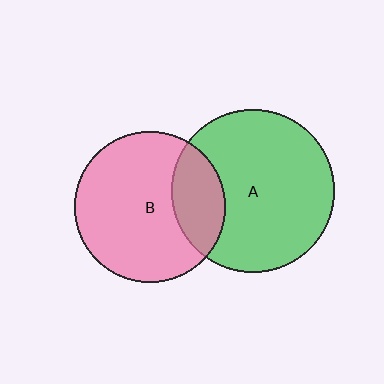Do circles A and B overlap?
Yes.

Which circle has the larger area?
Circle A (green).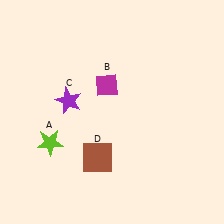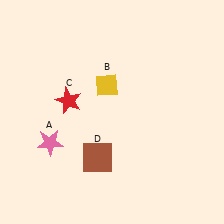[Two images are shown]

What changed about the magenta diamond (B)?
In Image 1, B is magenta. In Image 2, it changed to yellow.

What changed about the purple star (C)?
In Image 1, C is purple. In Image 2, it changed to red.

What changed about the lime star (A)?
In Image 1, A is lime. In Image 2, it changed to pink.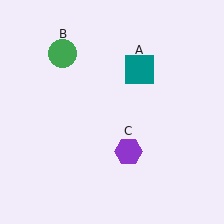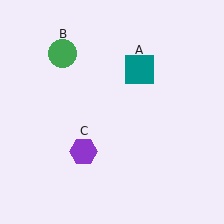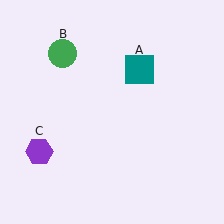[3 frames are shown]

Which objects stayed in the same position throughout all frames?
Teal square (object A) and green circle (object B) remained stationary.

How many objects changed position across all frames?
1 object changed position: purple hexagon (object C).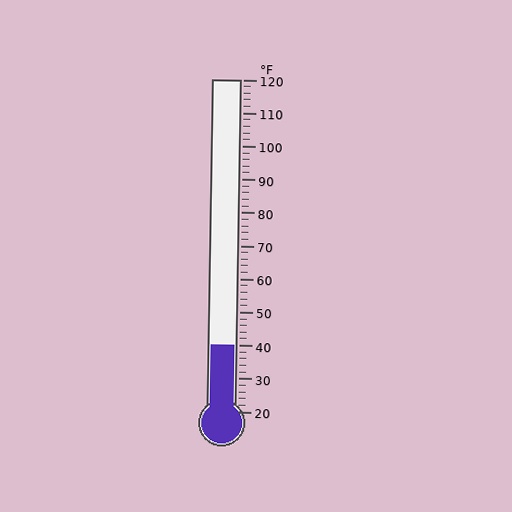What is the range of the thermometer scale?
The thermometer scale ranges from 20°F to 120°F.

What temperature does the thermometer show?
The thermometer shows approximately 40°F.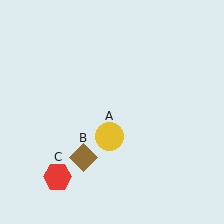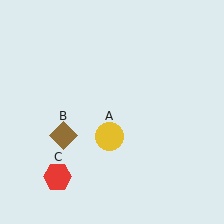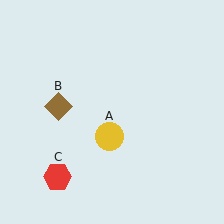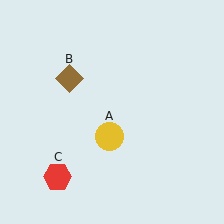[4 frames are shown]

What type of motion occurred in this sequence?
The brown diamond (object B) rotated clockwise around the center of the scene.